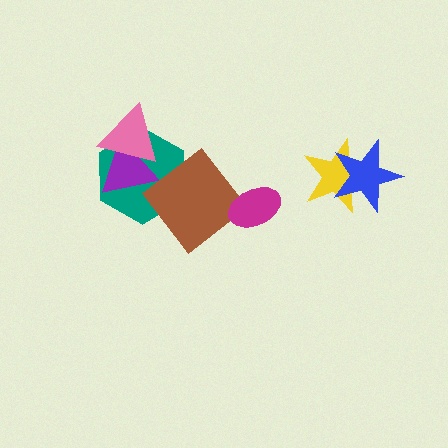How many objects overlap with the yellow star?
1 object overlaps with the yellow star.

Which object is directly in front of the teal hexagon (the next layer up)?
The purple triangle is directly in front of the teal hexagon.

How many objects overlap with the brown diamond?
1 object overlaps with the brown diamond.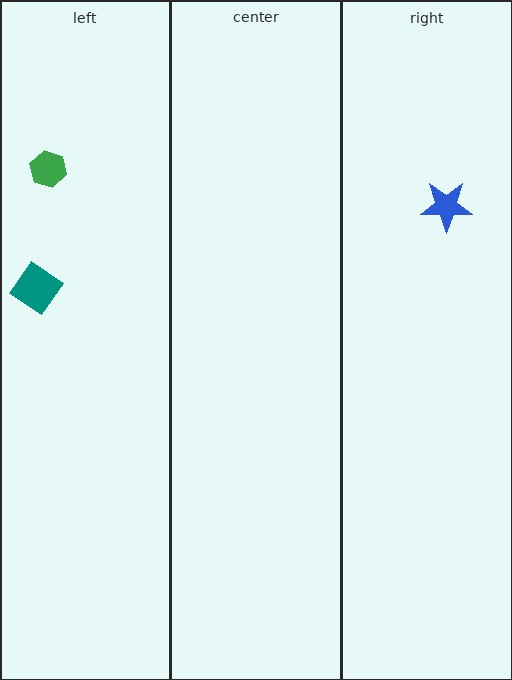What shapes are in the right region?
The blue star.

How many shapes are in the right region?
1.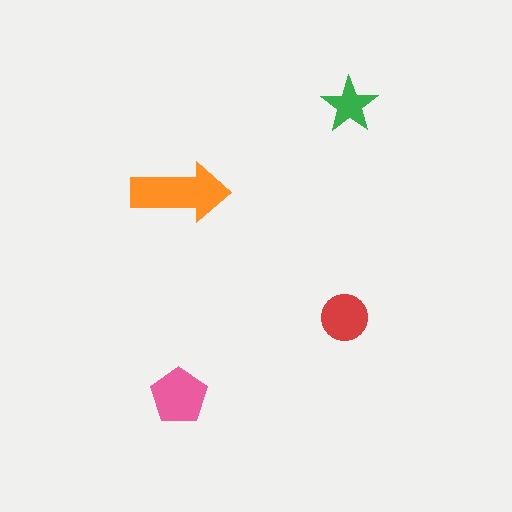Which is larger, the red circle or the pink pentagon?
The pink pentagon.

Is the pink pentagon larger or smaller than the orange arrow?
Smaller.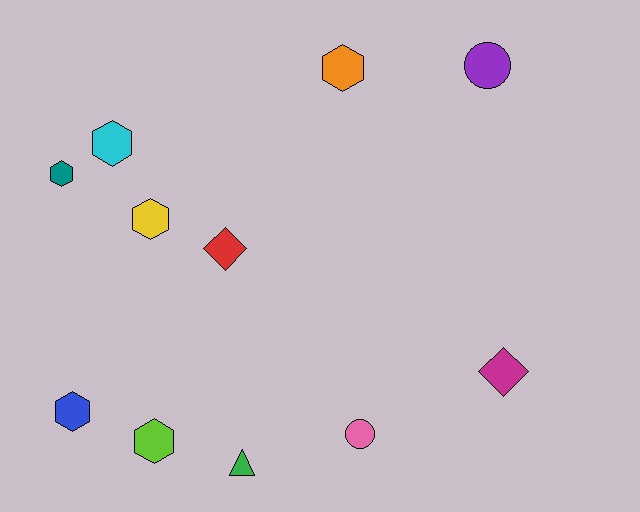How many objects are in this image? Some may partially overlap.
There are 11 objects.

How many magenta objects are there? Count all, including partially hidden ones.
There is 1 magenta object.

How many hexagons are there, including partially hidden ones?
There are 6 hexagons.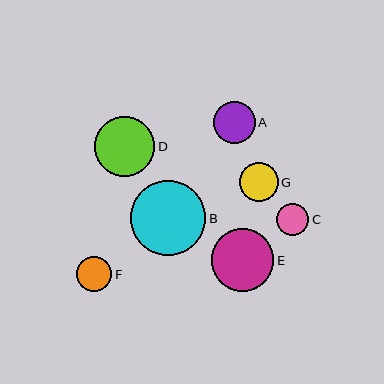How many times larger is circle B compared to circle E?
Circle B is approximately 1.2 times the size of circle E.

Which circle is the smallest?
Circle C is the smallest with a size of approximately 32 pixels.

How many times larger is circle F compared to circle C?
Circle F is approximately 1.1 times the size of circle C.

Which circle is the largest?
Circle B is the largest with a size of approximately 75 pixels.